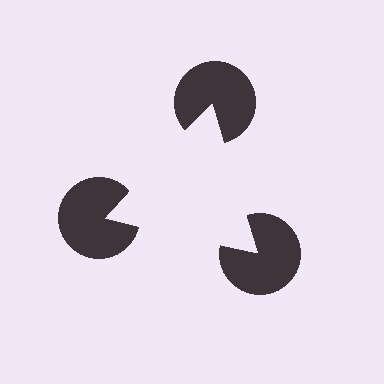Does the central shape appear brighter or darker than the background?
It typically appears slightly brighter than the background, even though no actual brightness change is drawn.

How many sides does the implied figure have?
3 sides.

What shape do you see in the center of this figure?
An illusory triangle — its edges are inferred from the aligned wedge cuts in the pac-man discs, not physically drawn.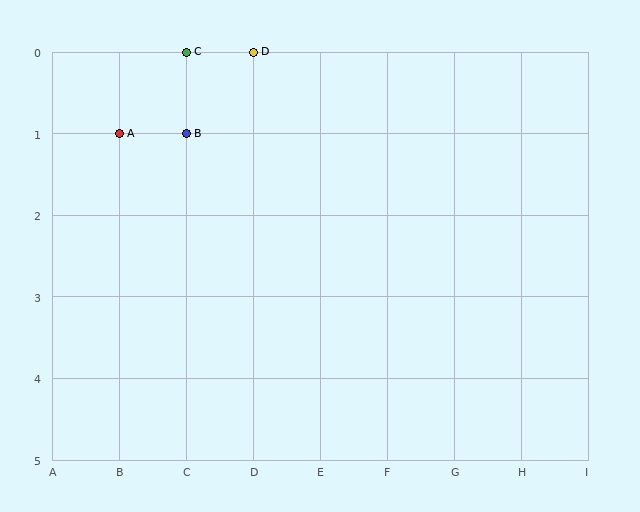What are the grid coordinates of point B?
Point B is at grid coordinates (C, 1).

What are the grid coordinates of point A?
Point A is at grid coordinates (B, 1).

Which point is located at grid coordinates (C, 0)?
Point C is at (C, 0).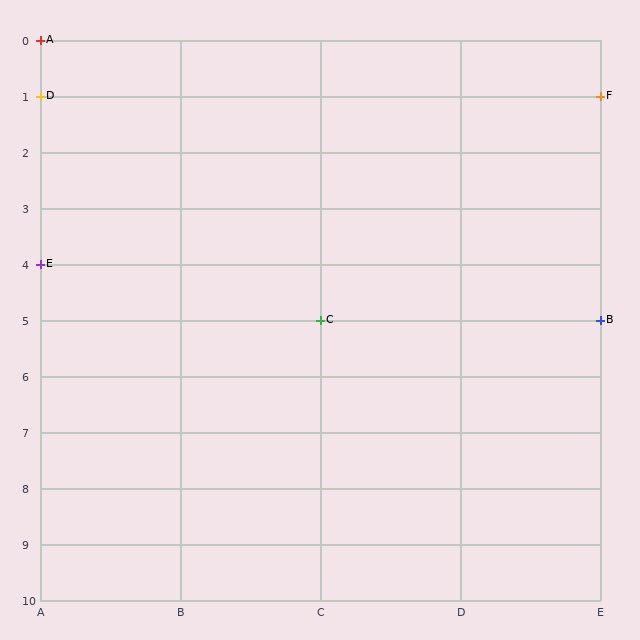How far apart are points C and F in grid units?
Points C and F are 2 columns and 4 rows apart (about 4.5 grid units diagonally).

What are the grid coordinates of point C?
Point C is at grid coordinates (C, 5).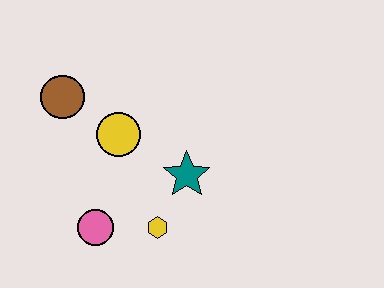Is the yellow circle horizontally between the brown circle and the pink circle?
No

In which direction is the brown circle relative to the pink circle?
The brown circle is above the pink circle.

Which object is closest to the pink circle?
The yellow hexagon is closest to the pink circle.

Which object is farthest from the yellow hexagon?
The brown circle is farthest from the yellow hexagon.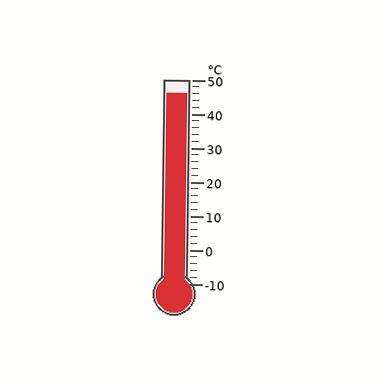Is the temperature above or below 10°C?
The temperature is above 10°C.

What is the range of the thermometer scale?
The thermometer scale ranges from -10°C to 50°C.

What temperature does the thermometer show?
The thermometer shows approximately 46°C.